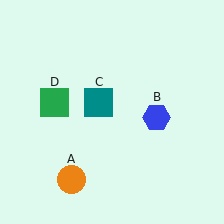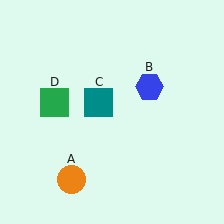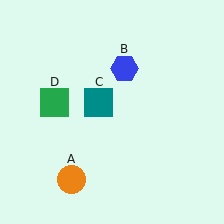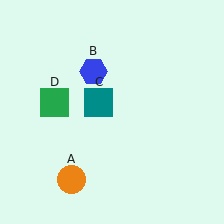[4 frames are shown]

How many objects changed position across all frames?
1 object changed position: blue hexagon (object B).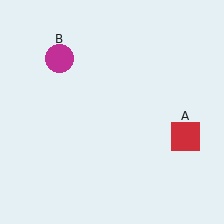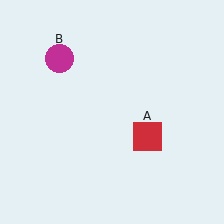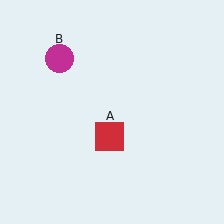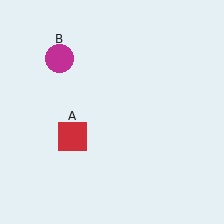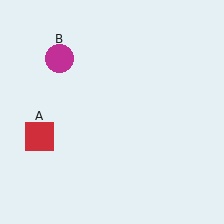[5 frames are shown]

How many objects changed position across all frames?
1 object changed position: red square (object A).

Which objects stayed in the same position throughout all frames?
Magenta circle (object B) remained stationary.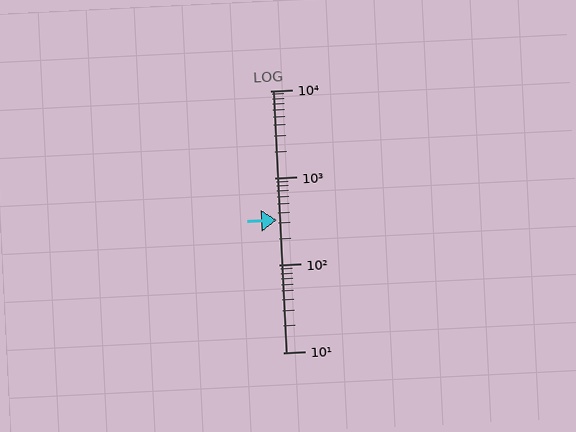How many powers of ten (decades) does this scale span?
The scale spans 3 decades, from 10 to 10000.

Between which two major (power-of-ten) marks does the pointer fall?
The pointer is between 100 and 1000.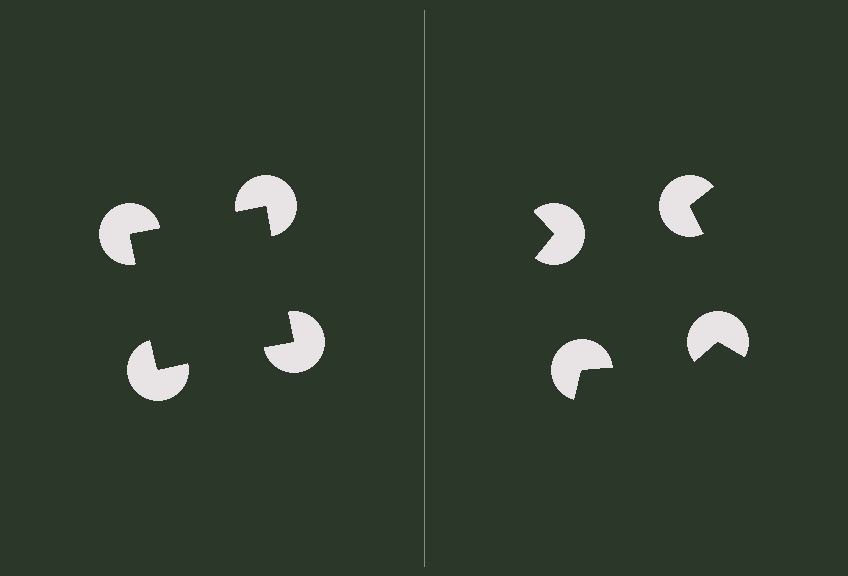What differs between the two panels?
The pac-man discs are positioned identically on both sides; only the wedge orientations differ. On the left they align to a square; on the right they are misaligned.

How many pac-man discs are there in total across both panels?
8 — 4 on each side.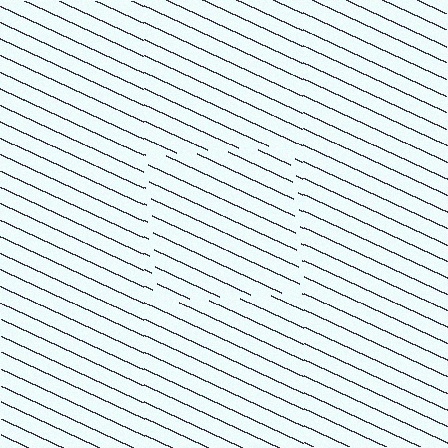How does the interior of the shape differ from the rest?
The interior of the shape contains the same grating, shifted by half a period — the contour is defined by the phase discontinuity where line-ends from the inner and outer gratings abut.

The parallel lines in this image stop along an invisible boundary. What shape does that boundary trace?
An illusory square. The interior of the shape contains the same grating, shifted by half a period — the contour is defined by the phase discontinuity where line-ends from the inner and outer gratings abut.